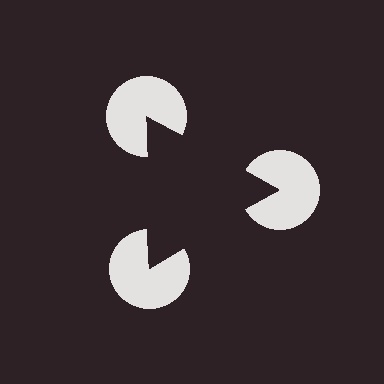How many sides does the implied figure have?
3 sides.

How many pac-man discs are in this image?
There are 3 — one at each vertex of the illusory triangle.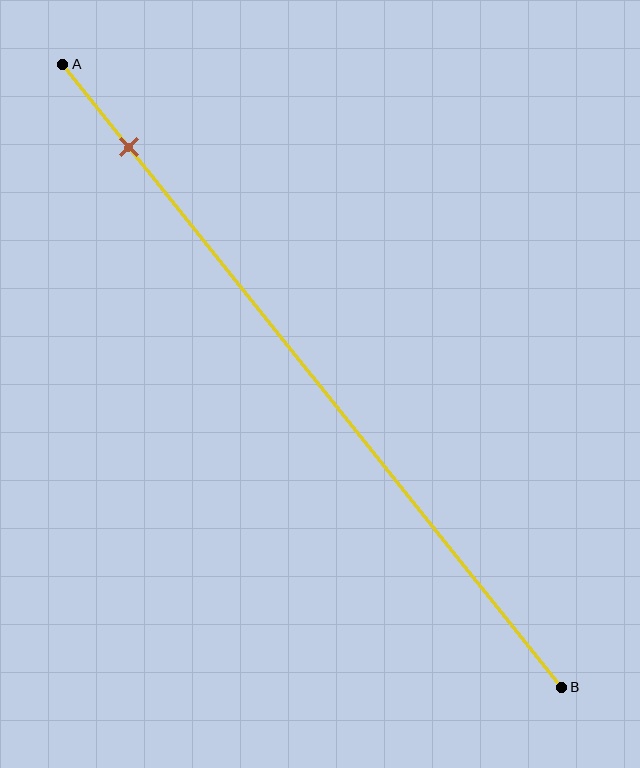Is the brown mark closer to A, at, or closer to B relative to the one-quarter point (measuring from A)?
The brown mark is closer to point A than the one-quarter point of segment AB.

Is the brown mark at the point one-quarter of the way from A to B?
No, the mark is at about 15% from A, not at the 25% one-quarter point.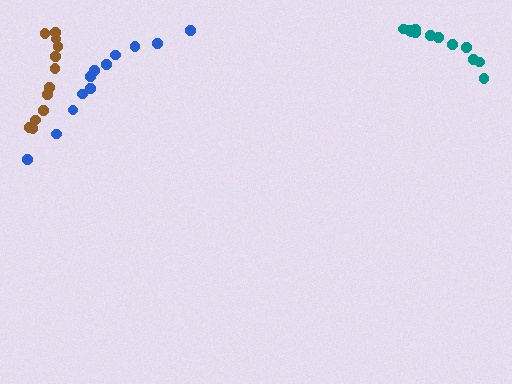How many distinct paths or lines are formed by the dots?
There are 3 distinct paths.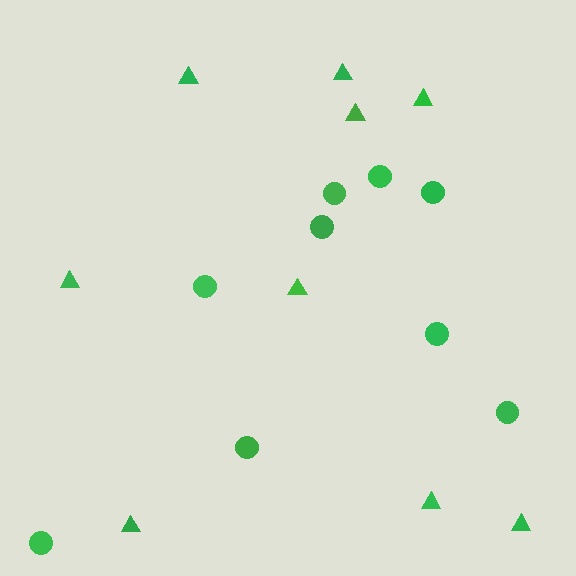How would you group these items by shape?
There are 2 groups: one group of circles (9) and one group of triangles (9).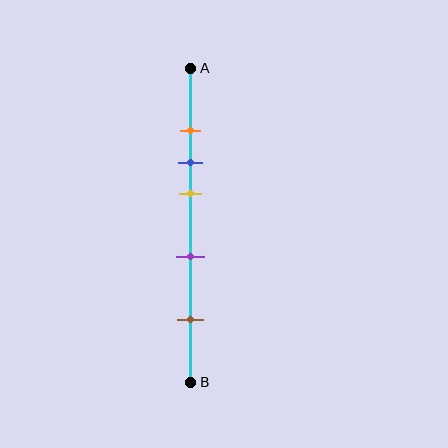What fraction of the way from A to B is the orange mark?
The orange mark is approximately 20% (0.2) of the way from A to B.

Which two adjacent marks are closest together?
The orange and blue marks are the closest adjacent pair.